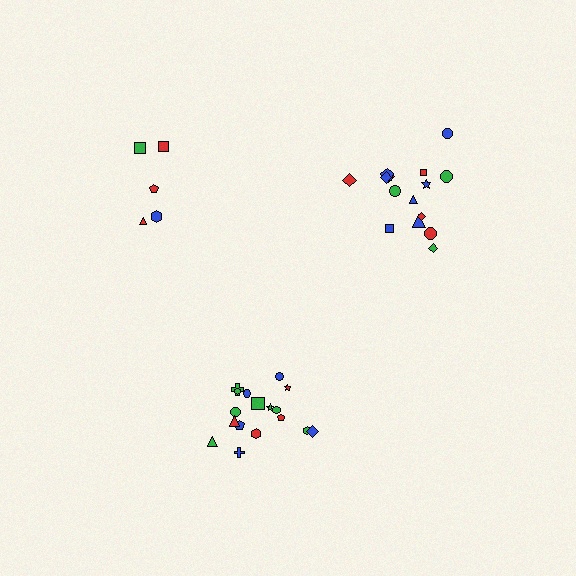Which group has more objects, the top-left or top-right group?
The top-right group.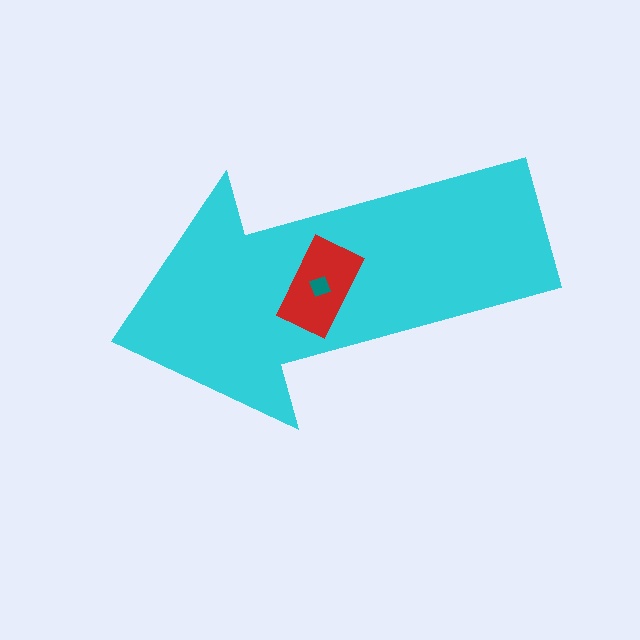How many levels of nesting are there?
3.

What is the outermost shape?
The cyan arrow.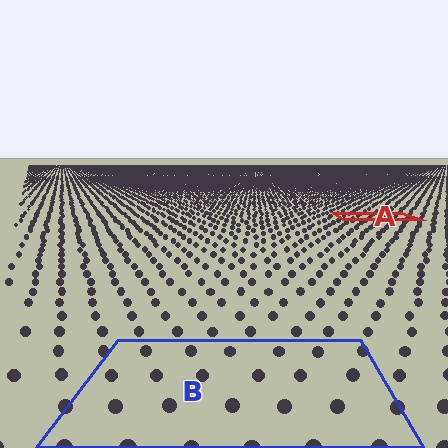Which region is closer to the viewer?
Region B is closer. The texture elements there are larger and more spread out.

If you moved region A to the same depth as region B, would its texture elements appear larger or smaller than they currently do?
They would appear larger. At a closer depth, the same texture elements are projected at a bigger on-screen size.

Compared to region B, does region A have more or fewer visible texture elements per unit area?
Region A has more texture elements per unit area — they are packed more densely because it is farther away.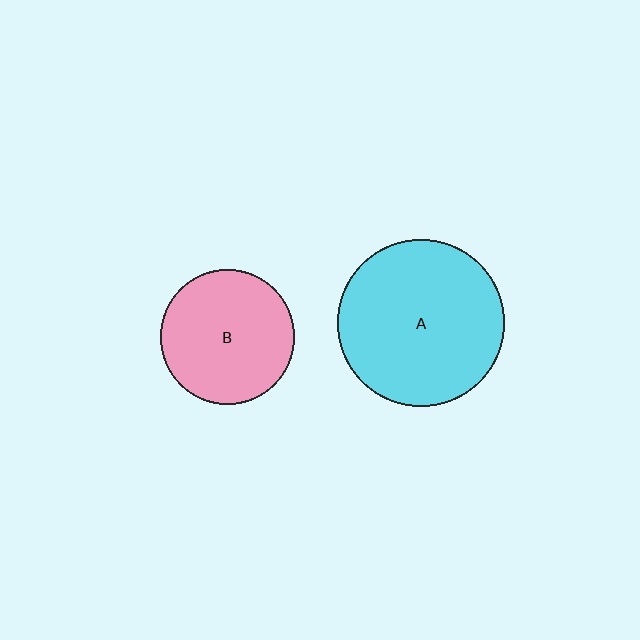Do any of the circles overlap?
No, none of the circles overlap.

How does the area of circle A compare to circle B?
Approximately 1.5 times.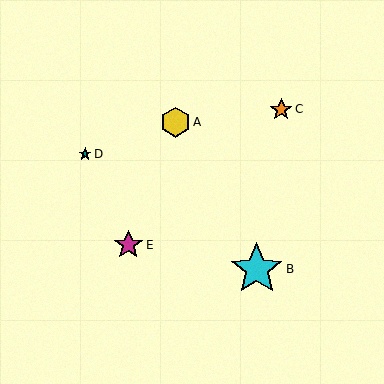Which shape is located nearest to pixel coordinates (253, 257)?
The cyan star (labeled B) at (257, 269) is nearest to that location.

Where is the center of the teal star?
The center of the teal star is at (85, 154).